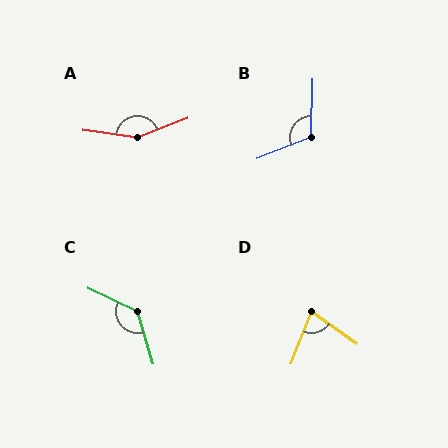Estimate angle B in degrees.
Approximately 113 degrees.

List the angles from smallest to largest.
D (76°), B (113°), C (132°), A (151°).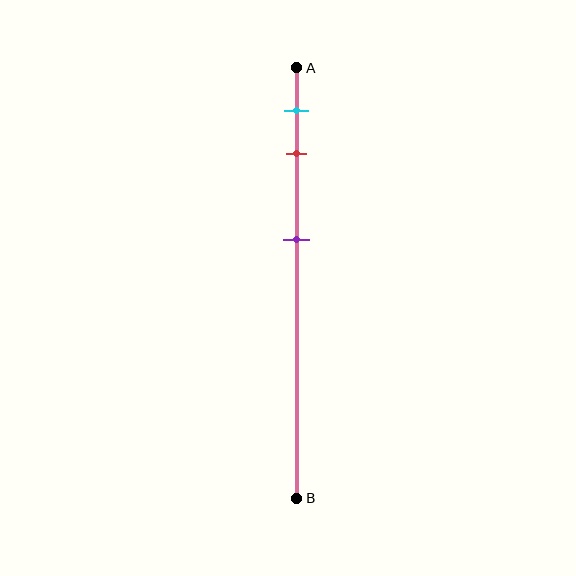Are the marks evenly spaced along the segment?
No, the marks are not evenly spaced.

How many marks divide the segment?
There are 3 marks dividing the segment.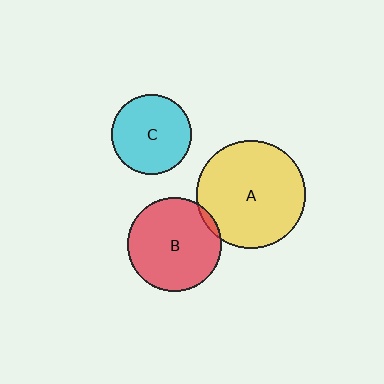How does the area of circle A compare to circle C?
Approximately 1.9 times.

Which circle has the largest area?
Circle A (yellow).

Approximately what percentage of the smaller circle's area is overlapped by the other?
Approximately 5%.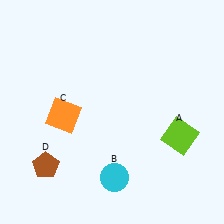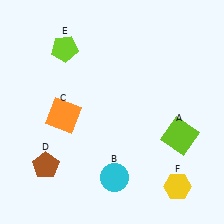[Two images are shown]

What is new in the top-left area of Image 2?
A lime pentagon (E) was added in the top-left area of Image 2.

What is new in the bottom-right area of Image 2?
A yellow hexagon (F) was added in the bottom-right area of Image 2.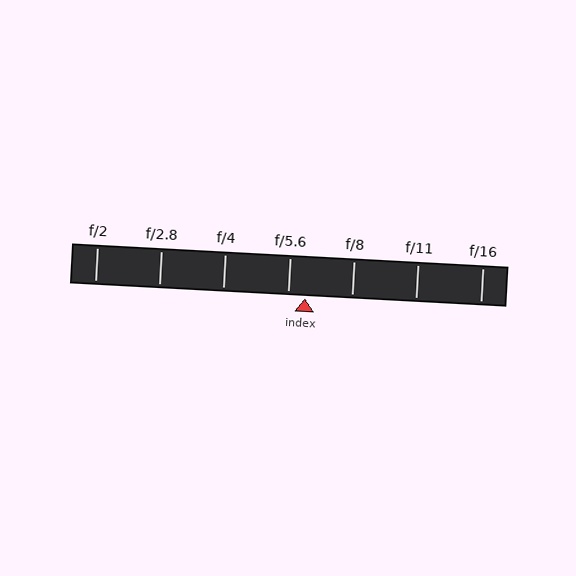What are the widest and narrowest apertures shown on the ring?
The widest aperture shown is f/2 and the narrowest is f/16.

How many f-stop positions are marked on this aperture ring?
There are 7 f-stop positions marked.